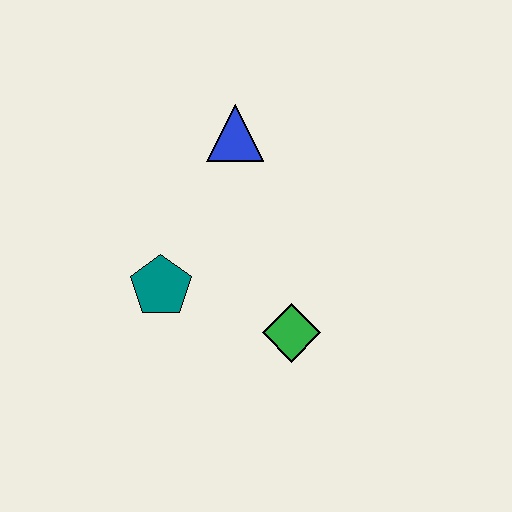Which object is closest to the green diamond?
The teal pentagon is closest to the green diamond.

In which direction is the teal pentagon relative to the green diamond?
The teal pentagon is to the left of the green diamond.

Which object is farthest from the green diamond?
The blue triangle is farthest from the green diamond.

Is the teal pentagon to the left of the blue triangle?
Yes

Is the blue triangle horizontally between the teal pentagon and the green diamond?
Yes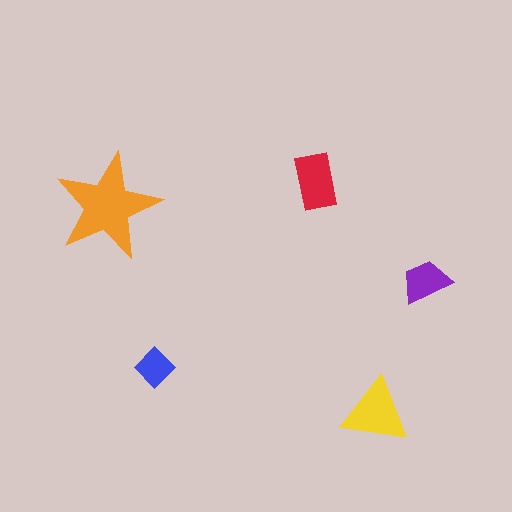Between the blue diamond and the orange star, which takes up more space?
The orange star.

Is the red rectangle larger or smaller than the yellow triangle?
Smaller.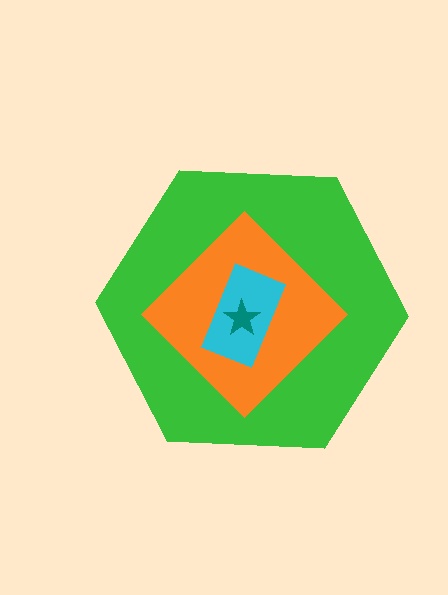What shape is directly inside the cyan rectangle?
The teal star.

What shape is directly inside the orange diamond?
The cyan rectangle.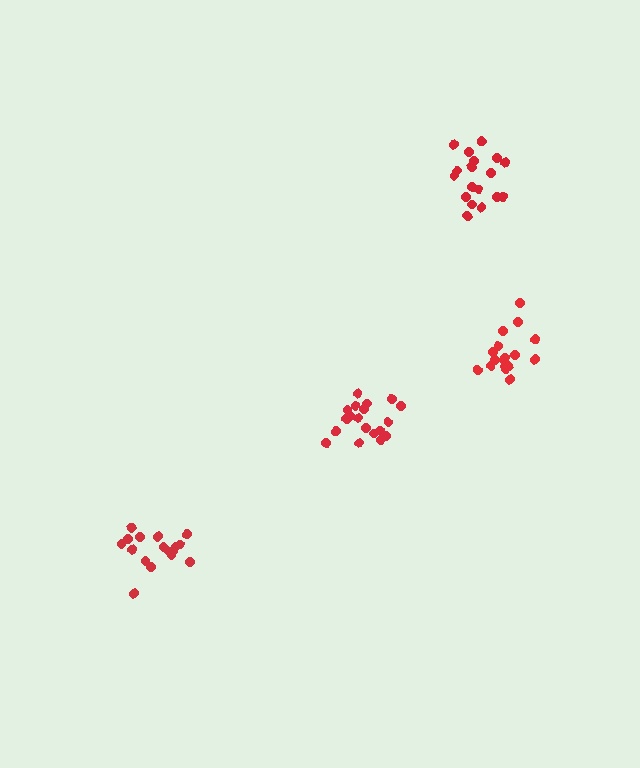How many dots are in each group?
Group 1: 17 dots, Group 2: 18 dots, Group 3: 19 dots, Group 4: 17 dots (71 total).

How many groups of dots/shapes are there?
There are 4 groups.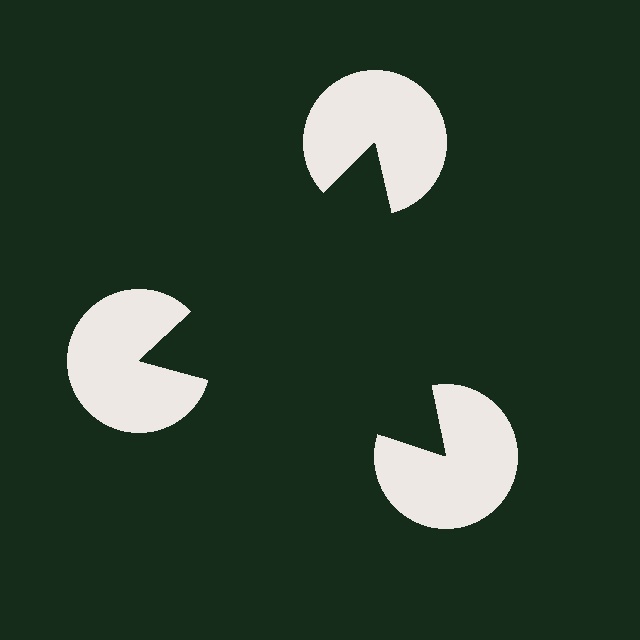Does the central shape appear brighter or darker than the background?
It typically appears slightly darker than the background, even though no actual brightness change is drawn.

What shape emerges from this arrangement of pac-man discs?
An illusory triangle — its edges are inferred from the aligned wedge cuts in the pac-man discs, not physically drawn.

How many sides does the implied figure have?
3 sides.